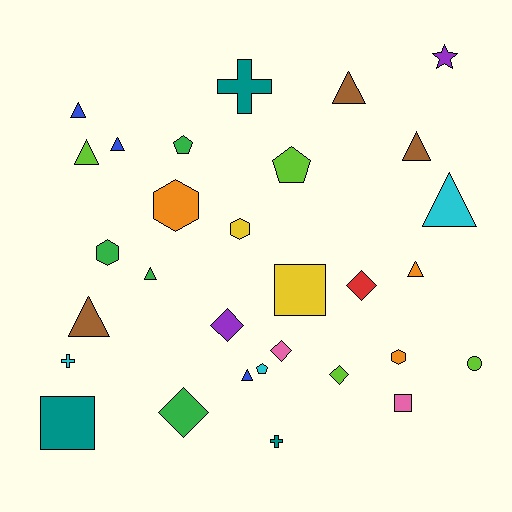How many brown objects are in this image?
There are 3 brown objects.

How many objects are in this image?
There are 30 objects.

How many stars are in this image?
There is 1 star.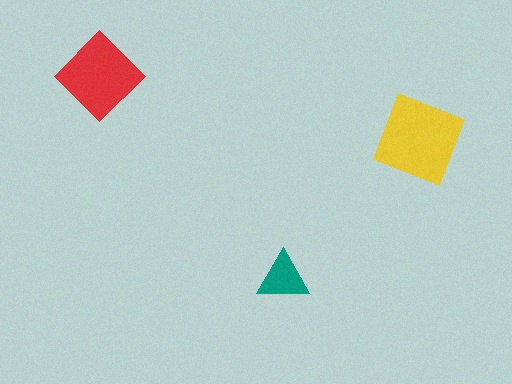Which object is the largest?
The yellow square.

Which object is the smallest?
The teal triangle.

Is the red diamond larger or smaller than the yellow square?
Smaller.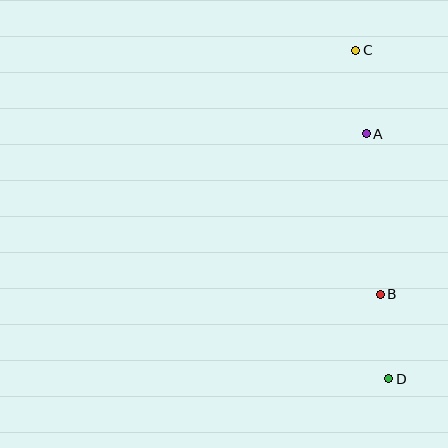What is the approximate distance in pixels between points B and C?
The distance between B and C is approximately 245 pixels.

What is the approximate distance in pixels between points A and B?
The distance between A and B is approximately 161 pixels.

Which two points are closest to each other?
Points A and C are closest to each other.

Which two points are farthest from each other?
Points C and D are farthest from each other.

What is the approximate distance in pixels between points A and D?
The distance between A and D is approximately 246 pixels.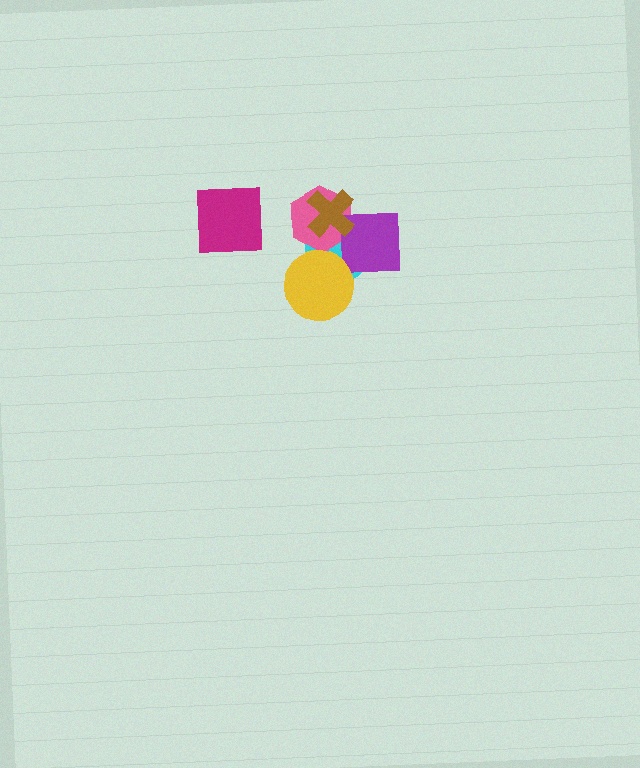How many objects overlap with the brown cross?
2 objects overlap with the brown cross.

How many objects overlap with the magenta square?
0 objects overlap with the magenta square.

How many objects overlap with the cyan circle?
4 objects overlap with the cyan circle.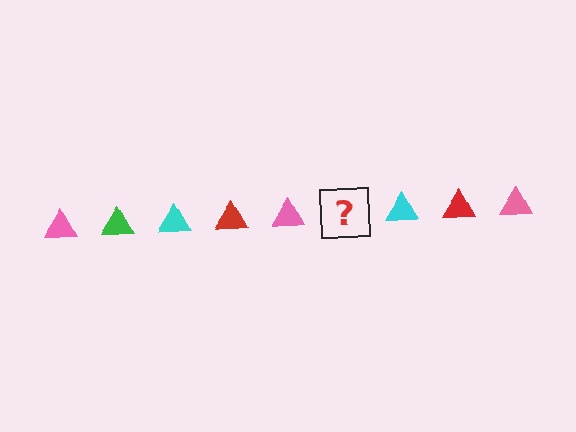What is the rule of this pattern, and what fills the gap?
The rule is that the pattern cycles through pink, green, cyan, red triangles. The gap should be filled with a green triangle.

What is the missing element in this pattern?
The missing element is a green triangle.